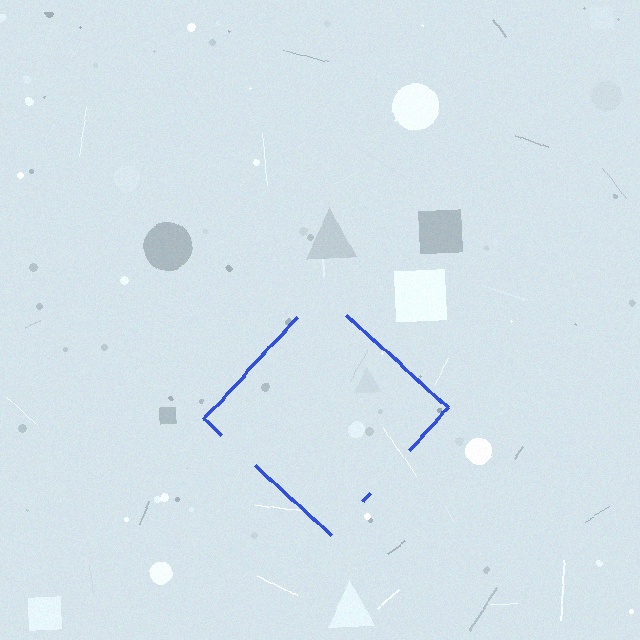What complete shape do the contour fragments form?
The contour fragments form a diamond.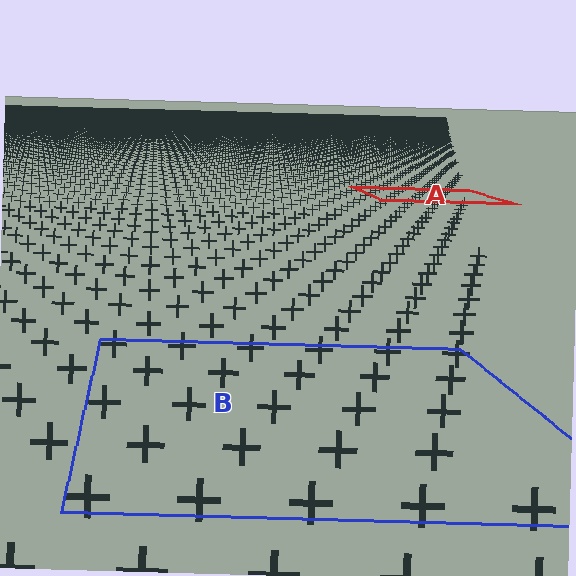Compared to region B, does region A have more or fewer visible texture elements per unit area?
Region A has more texture elements per unit area — they are packed more densely because it is farther away.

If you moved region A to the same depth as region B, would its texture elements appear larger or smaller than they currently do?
They would appear larger. At a closer depth, the same texture elements are projected at a bigger on-screen size.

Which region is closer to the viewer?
Region B is closer. The texture elements there are larger and more spread out.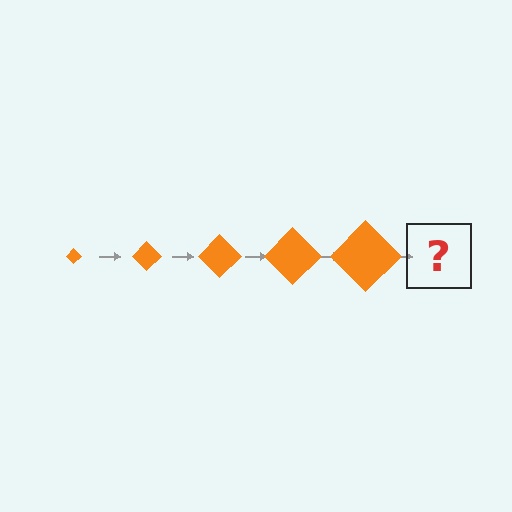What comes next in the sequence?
The next element should be an orange diamond, larger than the previous one.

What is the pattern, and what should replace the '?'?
The pattern is that the diamond gets progressively larger each step. The '?' should be an orange diamond, larger than the previous one.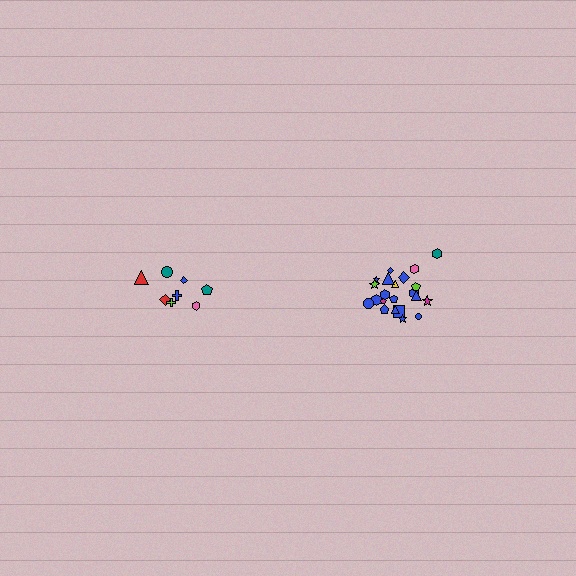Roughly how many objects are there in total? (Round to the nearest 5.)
Roughly 30 objects in total.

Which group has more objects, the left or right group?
The right group.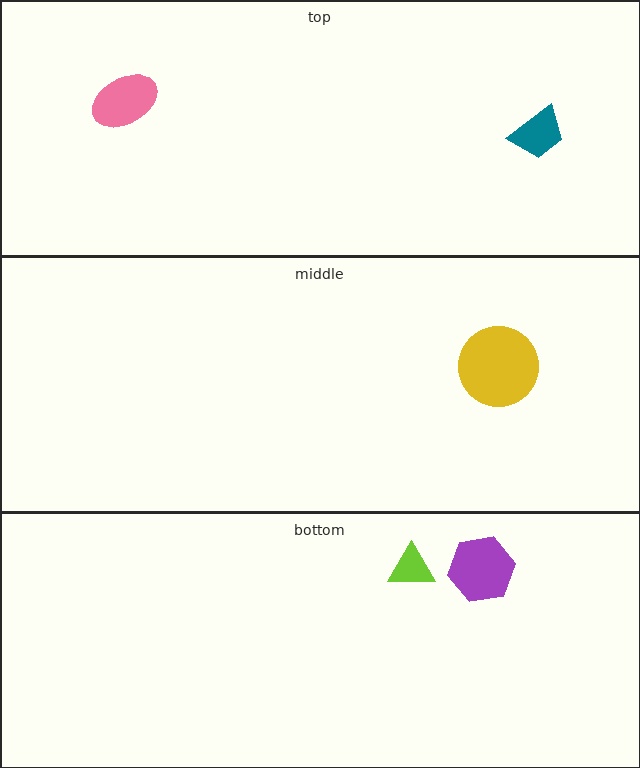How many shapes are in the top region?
2.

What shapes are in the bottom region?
The lime triangle, the purple hexagon.